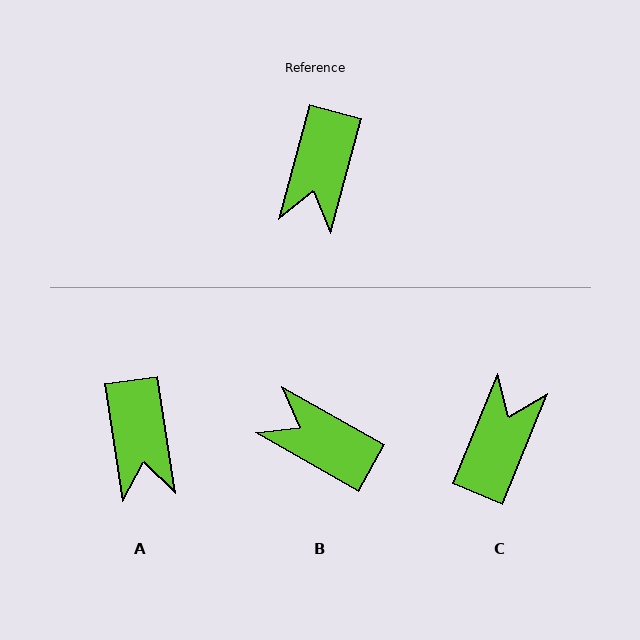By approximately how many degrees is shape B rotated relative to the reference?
Approximately 104 degrees clockwise.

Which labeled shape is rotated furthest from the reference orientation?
C, about 173 degrees away.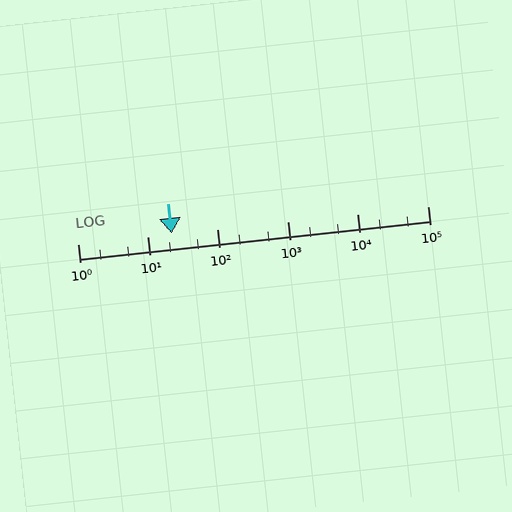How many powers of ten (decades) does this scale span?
The scale spans 5 decades, from 1 to 100000.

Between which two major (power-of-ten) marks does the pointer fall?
The pointer is between 10 and 100.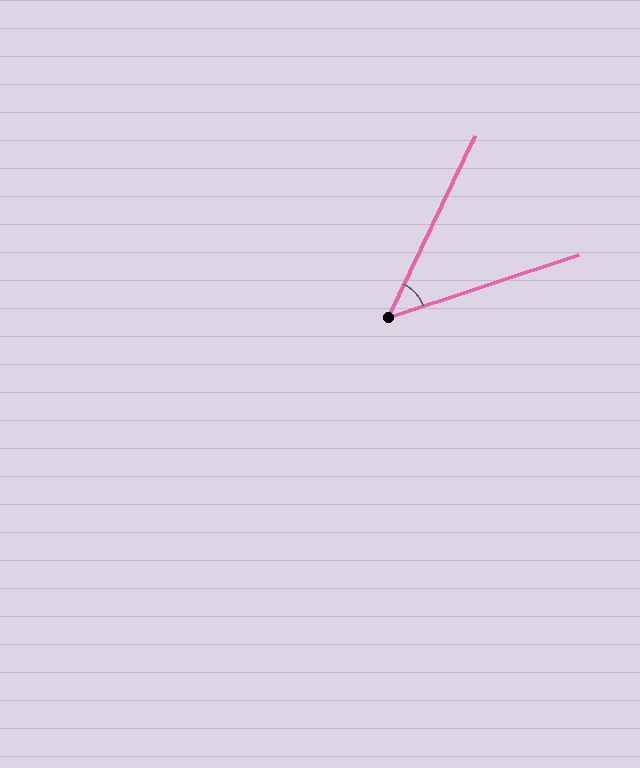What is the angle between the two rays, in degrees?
Approximately 46 degrees.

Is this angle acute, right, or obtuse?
It is acute.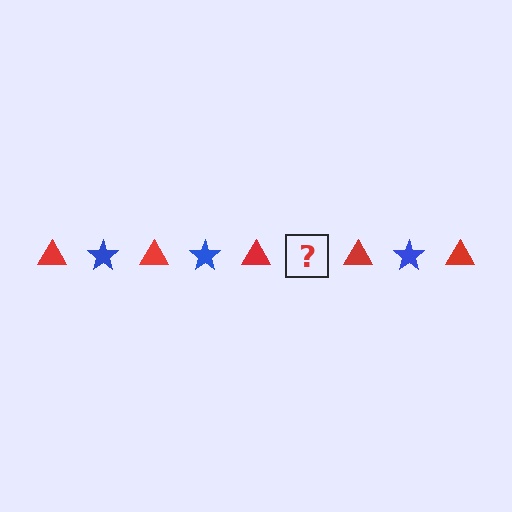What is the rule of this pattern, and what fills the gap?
The rule is that the pattern alternates between red triangle and blue star. The gap should be filled with a blue star.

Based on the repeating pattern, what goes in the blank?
The blank should be a blue star.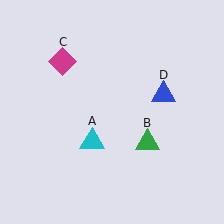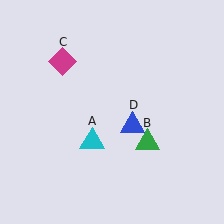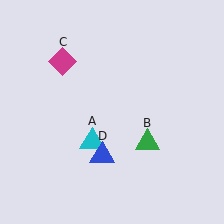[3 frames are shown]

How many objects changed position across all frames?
1 object changed position: blue triangle (object D).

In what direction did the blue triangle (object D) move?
The blue triangle (object D) moved down and to the left.